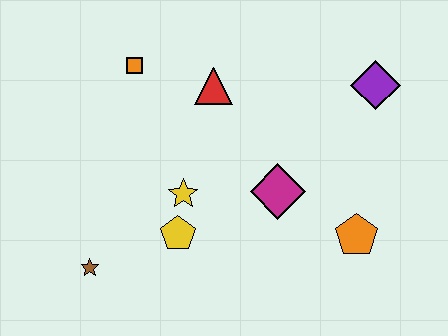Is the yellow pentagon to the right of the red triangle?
No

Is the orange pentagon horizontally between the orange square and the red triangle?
No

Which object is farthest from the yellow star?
The purple diamond is farthest from the yellow star.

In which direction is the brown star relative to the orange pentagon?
The brown star is to the left of the orange pentagon.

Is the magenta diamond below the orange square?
Yes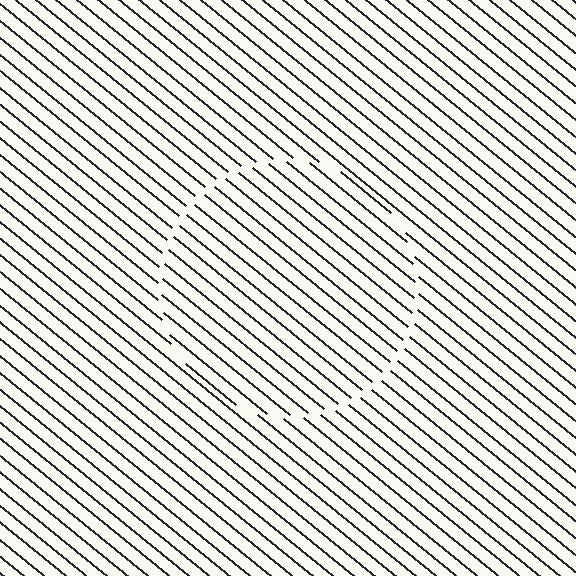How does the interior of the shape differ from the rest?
The interior of the shape contains the same grating, shifted by half a period — the contour is defined by the phase discontinuity where line-ends from the inner and outer gratings abut.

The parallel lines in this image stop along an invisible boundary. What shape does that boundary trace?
An illusory circle. The interior of the shape contains the same grating, shifted by half a period — the contour is defined by the phase discontinuity where line-ends from the inner and outer gratings abut.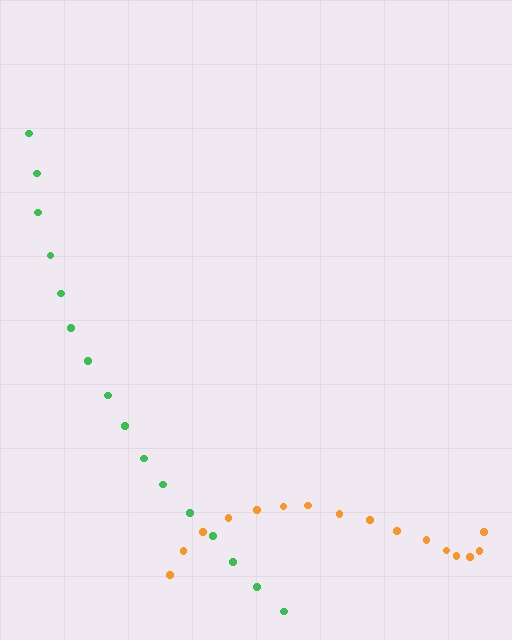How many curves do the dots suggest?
There are 2 distinct paths.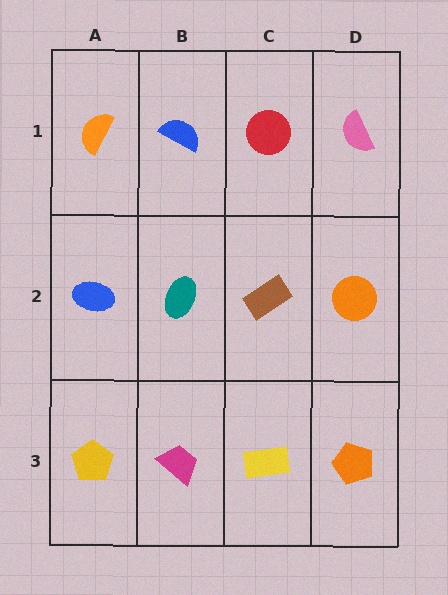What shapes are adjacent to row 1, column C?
A brown rectangle (row 2, column C), a blue semicircle (row 1, column B), a pink semicircle (row 1, column D).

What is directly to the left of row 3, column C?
A magenta trapezoid.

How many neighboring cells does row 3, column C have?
3.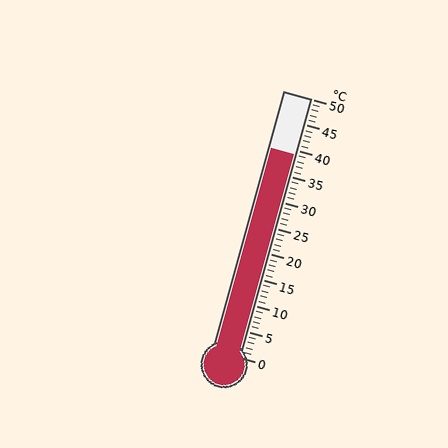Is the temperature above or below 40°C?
The temperature is below 40°C.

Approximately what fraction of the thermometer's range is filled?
The thermometer is filled to approximately 80% of its range.